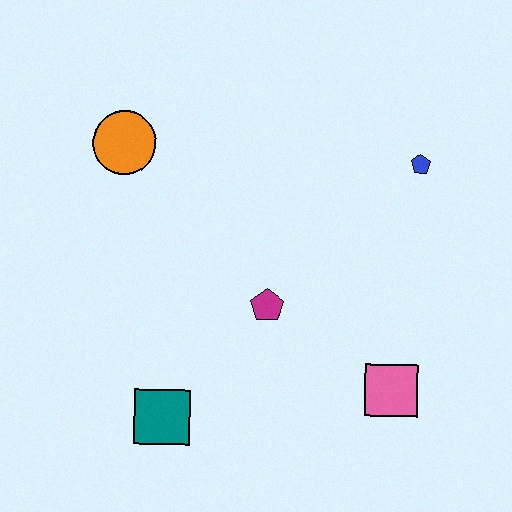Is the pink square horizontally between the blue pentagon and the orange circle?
Yes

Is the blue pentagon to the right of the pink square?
Yes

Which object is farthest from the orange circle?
The pink square is farthest from the orange circle.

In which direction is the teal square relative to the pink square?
The teal square is to the left of the pink square.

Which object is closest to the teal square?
The magenta pentagon is closest to the teal square.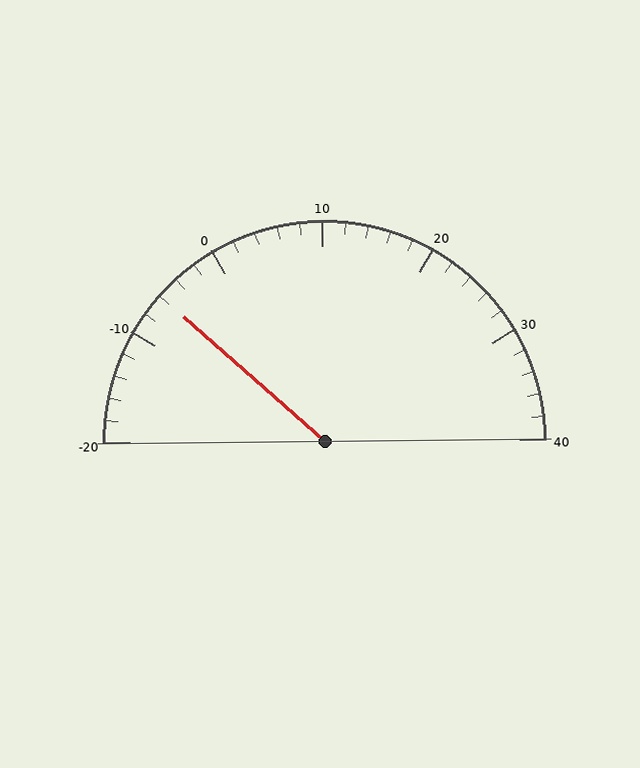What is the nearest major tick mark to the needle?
The nearest major tick mark is -10.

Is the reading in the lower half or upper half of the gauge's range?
The reading is in the lower half of the range (-20 to 40).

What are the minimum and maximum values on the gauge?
The gauge ranges from -20 to 40.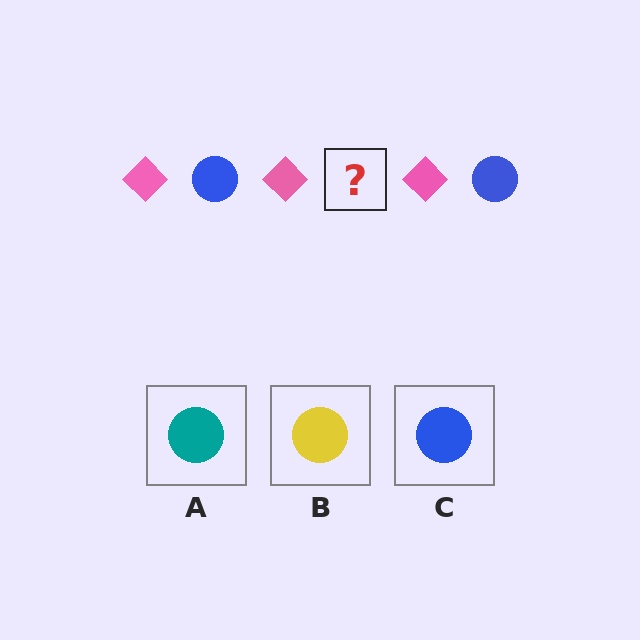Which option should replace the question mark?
Option C.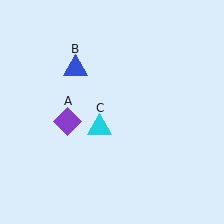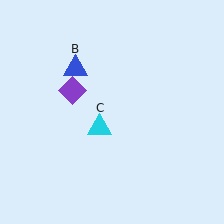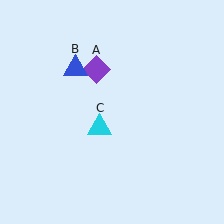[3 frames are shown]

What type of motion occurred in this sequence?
The purple diamond (object A) rotated clockwise around the center of the scene.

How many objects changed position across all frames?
1 object changed position: purple diamond (object A).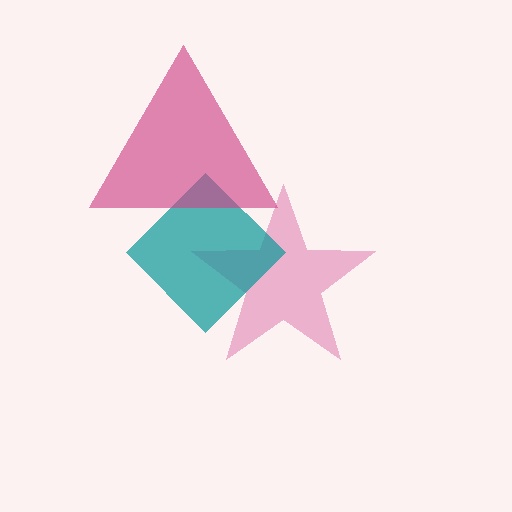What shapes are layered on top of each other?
The layered shapes are: a pink star, a teal diamond, a magenta triangle.